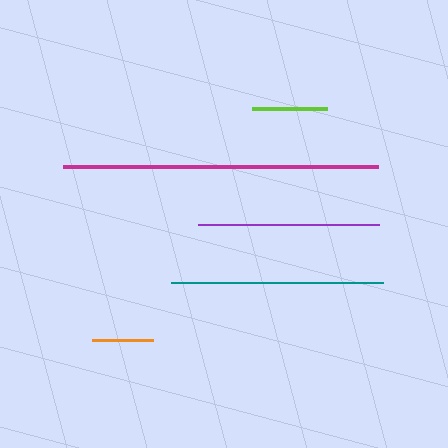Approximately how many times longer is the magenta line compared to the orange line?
The magenta line is approximately 5.1 times the length of the orange line.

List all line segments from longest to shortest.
From longest to shortest: magenta, teal, purple, lime, orange.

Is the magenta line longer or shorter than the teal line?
The magenta line is longer than the teal line.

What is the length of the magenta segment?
The magenta segment is approximately 316 pixels long.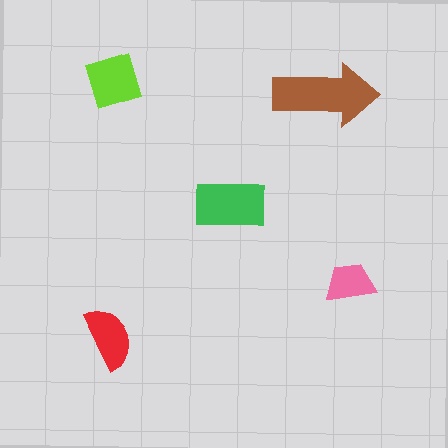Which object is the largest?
The brown arrow.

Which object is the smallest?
The pink trapezoid.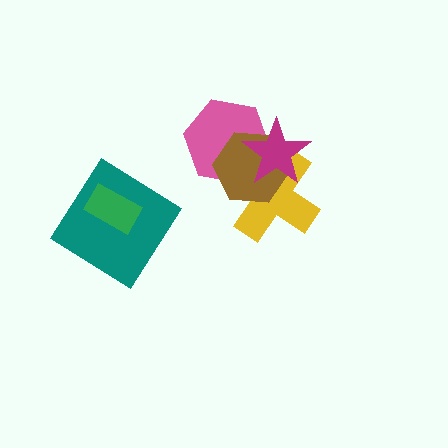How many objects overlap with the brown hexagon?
3 objects overlap with the brown hexagon.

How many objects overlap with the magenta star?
3 objects overlap with the magenta star.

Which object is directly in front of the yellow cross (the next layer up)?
The brown hexagon is directly in front of the yellow cross.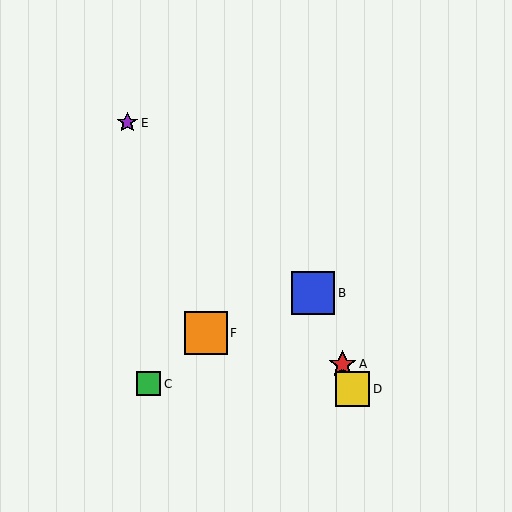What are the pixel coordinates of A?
Object A is at (342, 364).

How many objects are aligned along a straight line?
3 objects (A, B, D) are aligned along a straight line.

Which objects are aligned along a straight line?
Objects A, B, D are aligned along a straight line.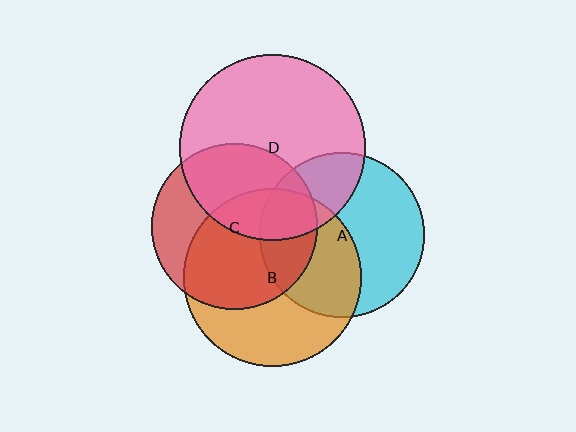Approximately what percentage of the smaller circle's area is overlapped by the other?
Approximately 45%.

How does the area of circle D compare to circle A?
Approximately 1.3 times.